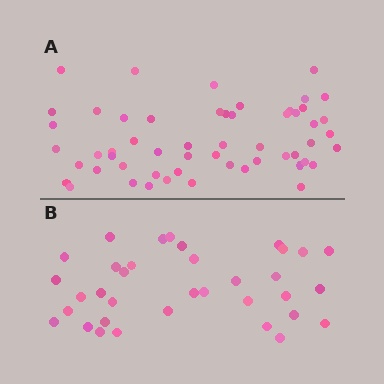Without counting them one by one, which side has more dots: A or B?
Region A (the top region) has more dots.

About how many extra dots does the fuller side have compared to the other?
Region A has approximately 20 more dots than region B.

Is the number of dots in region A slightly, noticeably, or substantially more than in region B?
Region A has substantially more. The ratio is roughly 1.6 to 1.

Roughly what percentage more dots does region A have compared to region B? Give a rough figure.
About 55% more.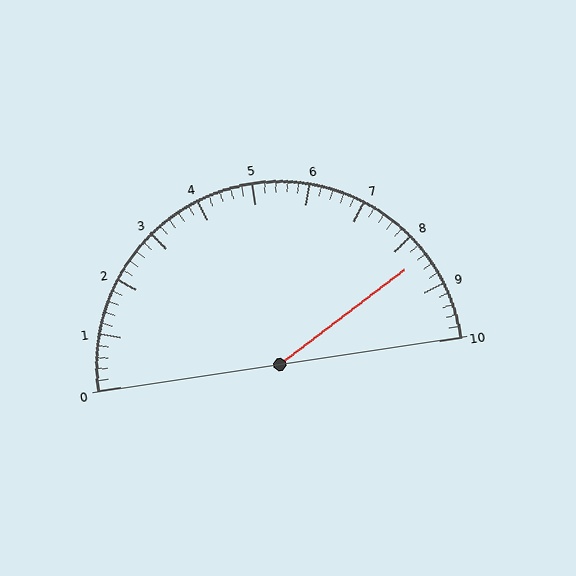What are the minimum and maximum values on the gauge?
The gauge ranges from 0 to 10.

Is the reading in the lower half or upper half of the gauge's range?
The reading is in the upper half of the range (0 to 10).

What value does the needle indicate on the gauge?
The needle indicates approximately 8.4.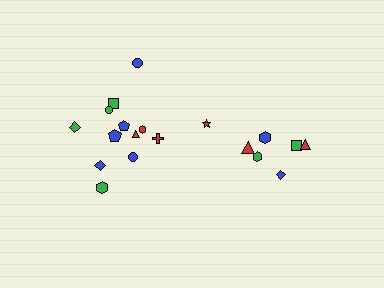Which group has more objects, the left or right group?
The left group.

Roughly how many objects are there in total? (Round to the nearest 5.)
Roughly 20 objects in total.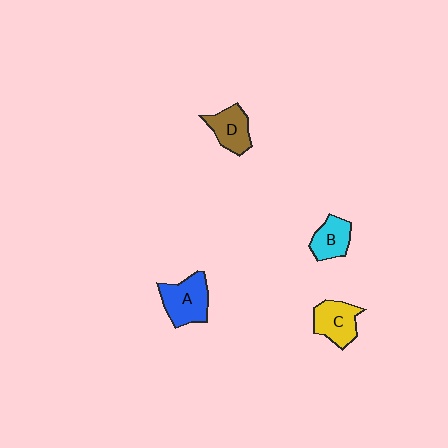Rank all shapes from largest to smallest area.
From largest to smallest: A (blue), C (yellow), D (brown), B (cyan).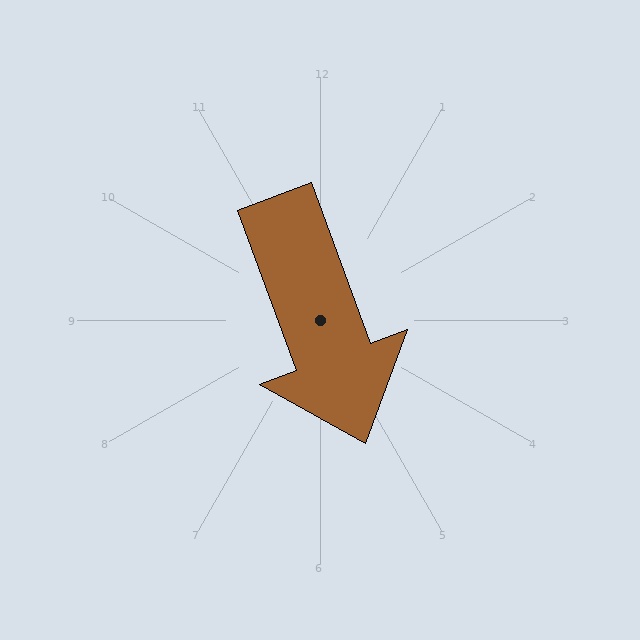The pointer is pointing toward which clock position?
Roughly 5 o'clock.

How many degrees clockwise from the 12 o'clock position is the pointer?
Approximately 160 degrees.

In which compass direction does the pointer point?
South.